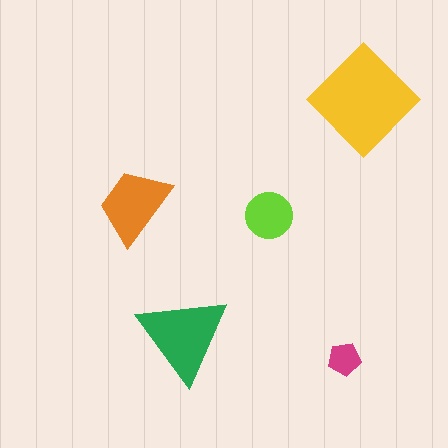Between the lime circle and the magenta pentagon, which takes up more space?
The lime circle.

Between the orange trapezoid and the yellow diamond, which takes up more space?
The yellow diamond.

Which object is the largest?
The yellow diamond.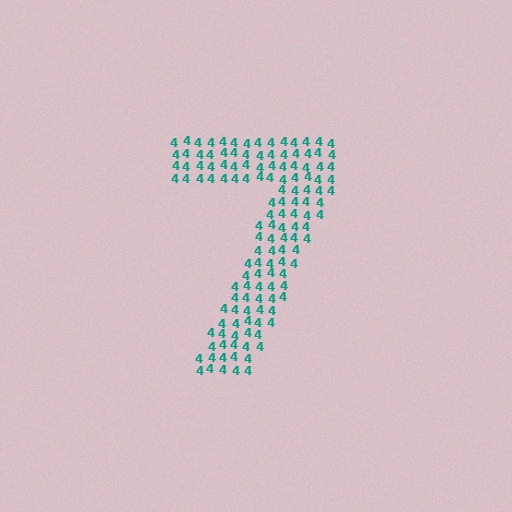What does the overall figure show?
The overall figure shows the digit 7.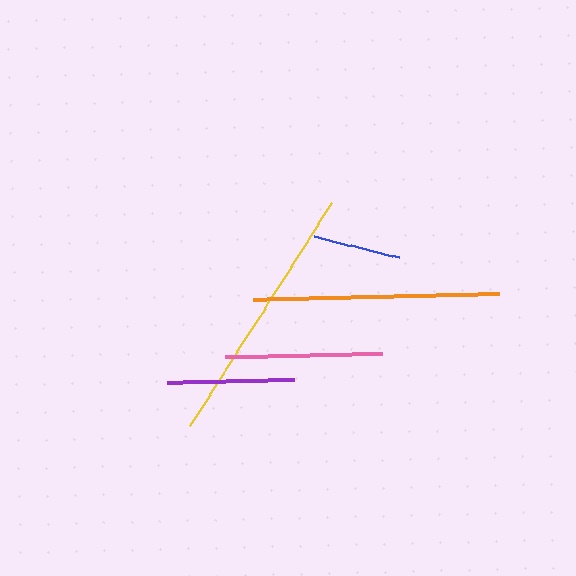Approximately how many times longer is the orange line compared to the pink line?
The orange line is approximately 1.6 times the length of the pink line.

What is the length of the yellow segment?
The yellow segment is approximately 265 pixels long.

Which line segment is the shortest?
The blue line is the shortest at approximately 88 pixels.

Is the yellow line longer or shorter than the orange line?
The yellow line is longer than the orange line.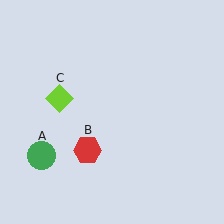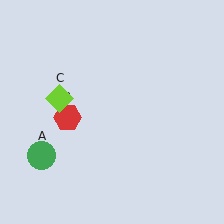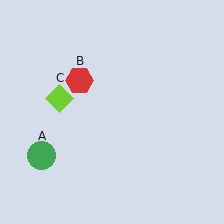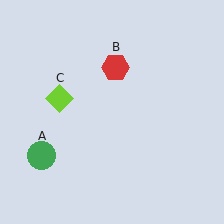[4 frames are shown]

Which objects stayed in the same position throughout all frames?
Green circle (object A) and lime diamond (object C) remained stationary.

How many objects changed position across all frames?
1 object changed position: red hexagon (object B).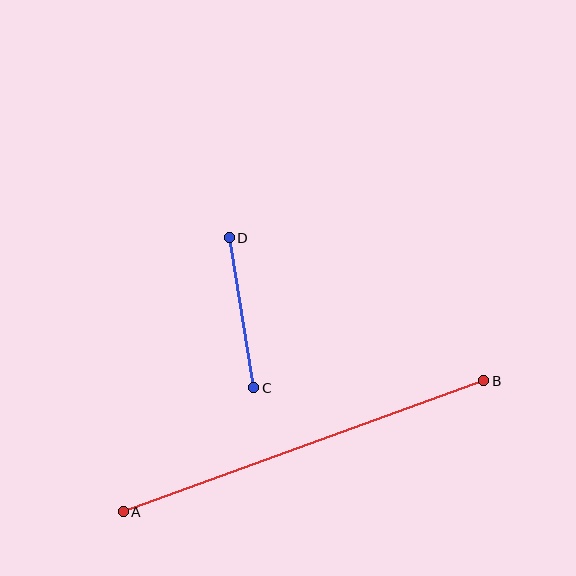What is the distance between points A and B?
The distance is approximately 384 pixels.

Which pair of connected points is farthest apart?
Points A and B are farthest apart.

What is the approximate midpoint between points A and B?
The midpoint is at approximately (303, 446) pixels.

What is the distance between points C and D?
The distance is approximately 152 pixels.